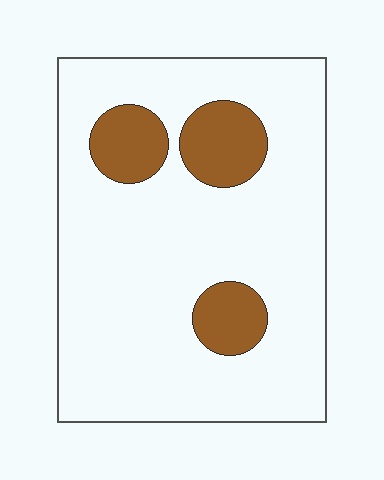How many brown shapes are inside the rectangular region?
3.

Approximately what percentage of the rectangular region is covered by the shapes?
Approximately 15%.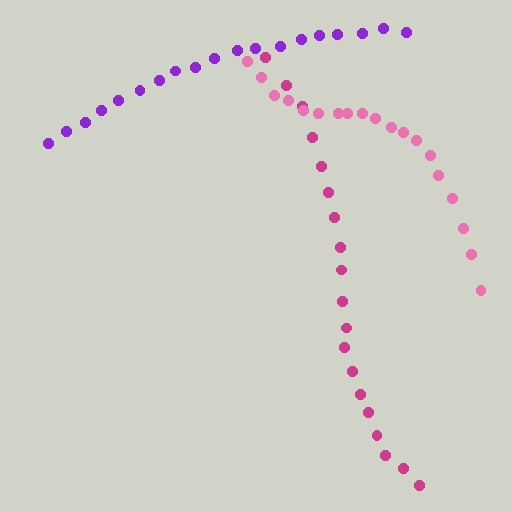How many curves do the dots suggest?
There are 3 distinct paths.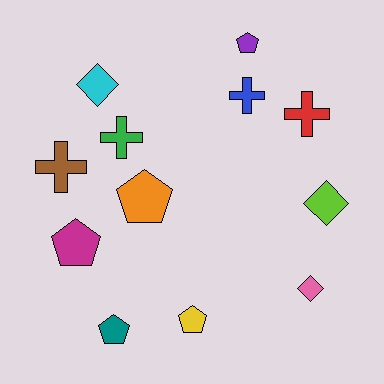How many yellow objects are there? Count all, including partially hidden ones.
There is 1 yellow object.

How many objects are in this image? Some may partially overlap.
There are 12 objects.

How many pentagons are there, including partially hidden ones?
There are 5 pentagons.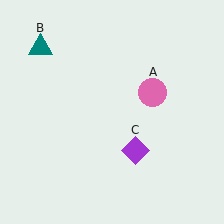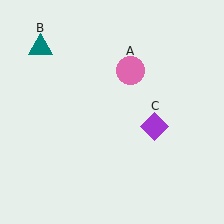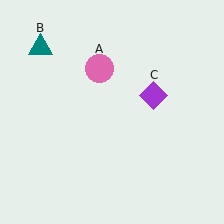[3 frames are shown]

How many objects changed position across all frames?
2 objects changed position: pink circle (object A), purple diamond (object C).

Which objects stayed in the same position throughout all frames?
Teal triangle (object B) remained stationary.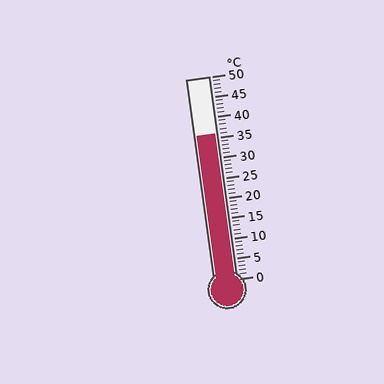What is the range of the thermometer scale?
The thermometer scale ranges from 0°C to 50°C.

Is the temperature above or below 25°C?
The temperature is above 25°C.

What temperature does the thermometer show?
The thermometer shows approximately 36°C.